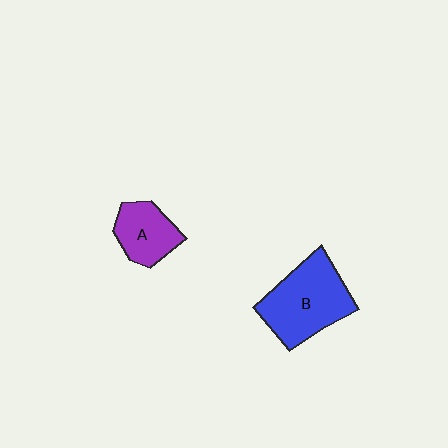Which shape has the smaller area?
Shape A (purple).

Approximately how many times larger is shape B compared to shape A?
Approximately 1.7 times.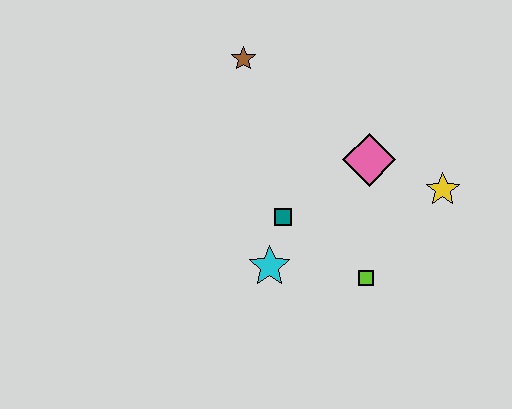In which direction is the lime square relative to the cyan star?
The lime square is to the right of the cyan star.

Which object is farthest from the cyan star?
The brown star is farthest from the cyan star.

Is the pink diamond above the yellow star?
Yes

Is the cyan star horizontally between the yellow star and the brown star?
Yes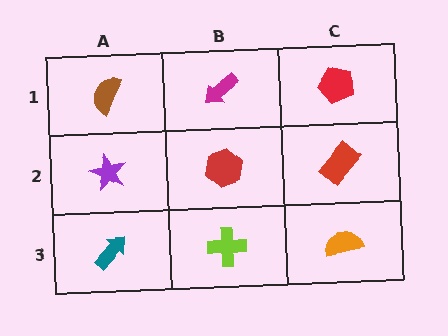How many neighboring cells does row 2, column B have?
4.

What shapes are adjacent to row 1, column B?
A red hexagon (row 2, column B), a brown semicircle (row 1, column A), a red pentagon (row 1, column C).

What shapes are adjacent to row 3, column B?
A red hexagon (row 2, column B), a teal arrow (row 3, column A), an orange semicircle (row 3, column C).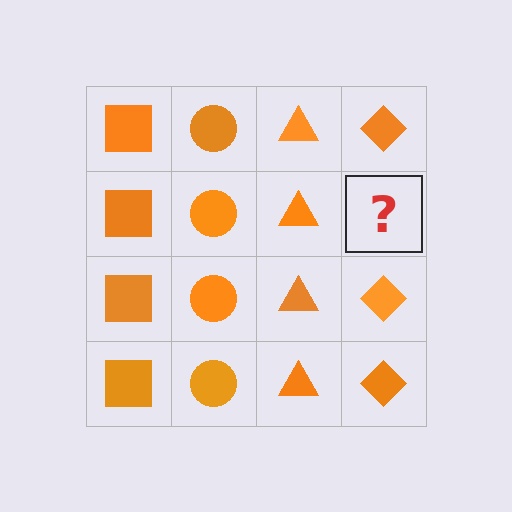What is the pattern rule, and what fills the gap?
The rule is that each column has a consistent shape. The gap should be filled with an orange diamond.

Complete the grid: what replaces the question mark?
The question mark should be replaced with an orange diamond.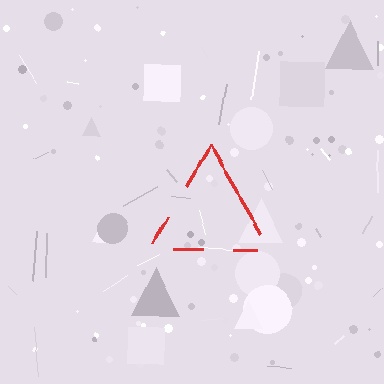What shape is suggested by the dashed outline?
The dashed outline suggests a triangle.